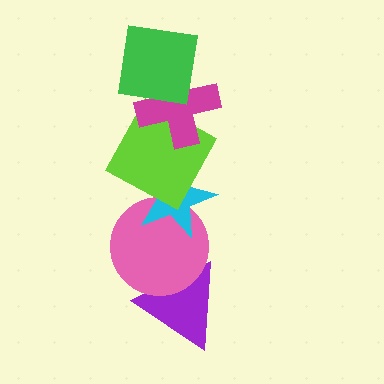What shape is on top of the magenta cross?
The green square is on top of the magenta cross.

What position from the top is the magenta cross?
The magenta cross is 2nd from the top.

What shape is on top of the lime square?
The magenta cross is on top of the lime square.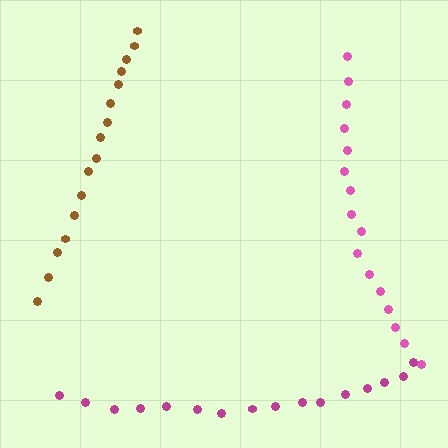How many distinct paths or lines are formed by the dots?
There are 3 distinct paths.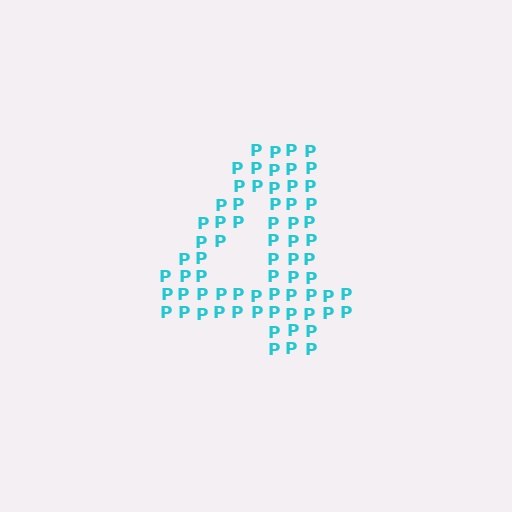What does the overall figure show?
The overall figure shows the digit 4.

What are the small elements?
The small elements are letter P's.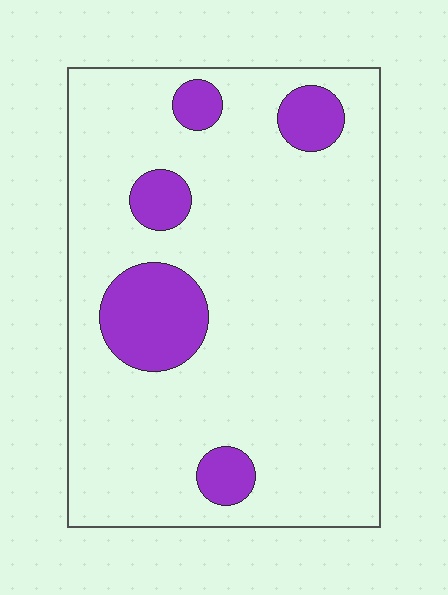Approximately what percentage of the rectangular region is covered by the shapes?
Approximately 15%.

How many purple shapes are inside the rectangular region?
5.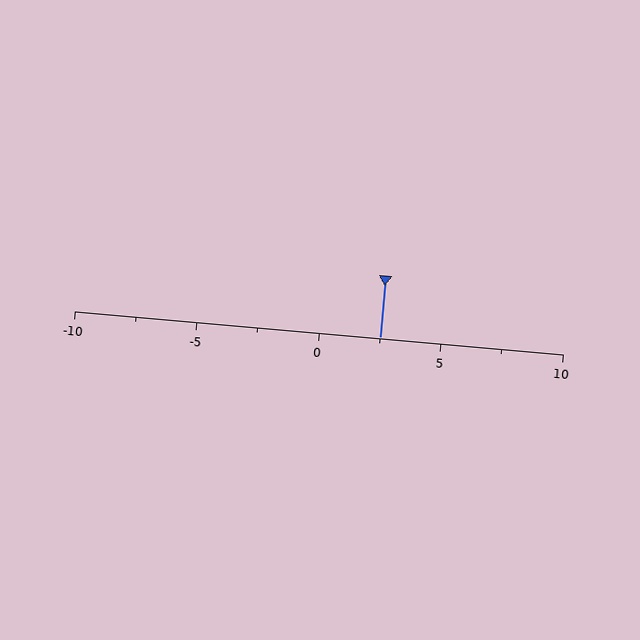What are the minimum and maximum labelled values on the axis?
The axis runs from -10 to 10.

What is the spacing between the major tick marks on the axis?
The major ticks are spaced 5 apart.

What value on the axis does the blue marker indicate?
The marker indicates approximately 2.5.